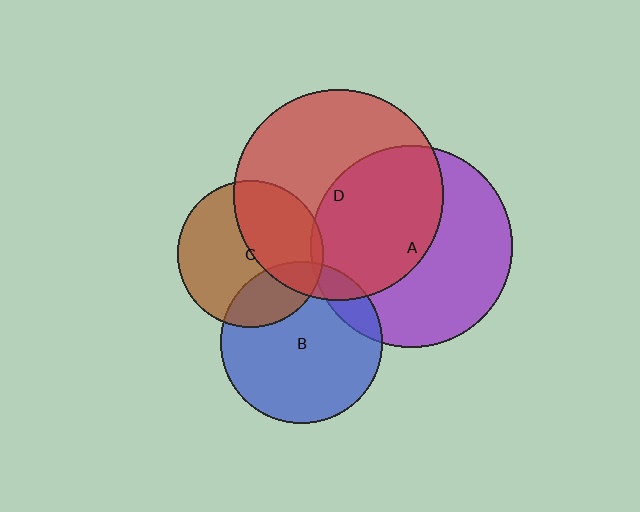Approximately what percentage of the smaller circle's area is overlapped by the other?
Approximately 15%.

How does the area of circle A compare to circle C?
Approximately 1.9 times.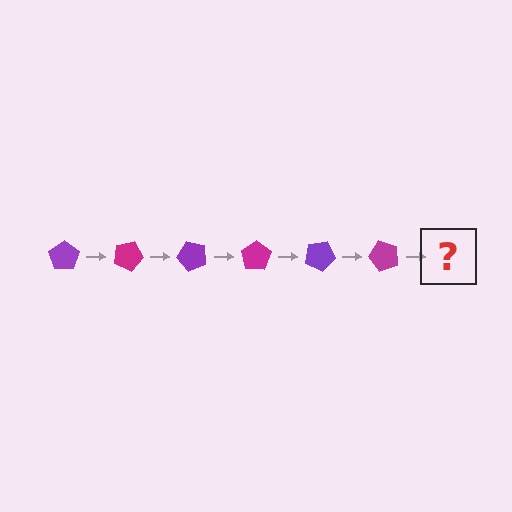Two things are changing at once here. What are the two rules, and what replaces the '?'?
The two rules are that it rotates 25 degrees each step and the color cycles through purple and magenta. The '?' should be a purple pentagon, rotated 150 degrees from the start.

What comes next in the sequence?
The next element should be a purple pentagon, rotated 150 degrees from the start.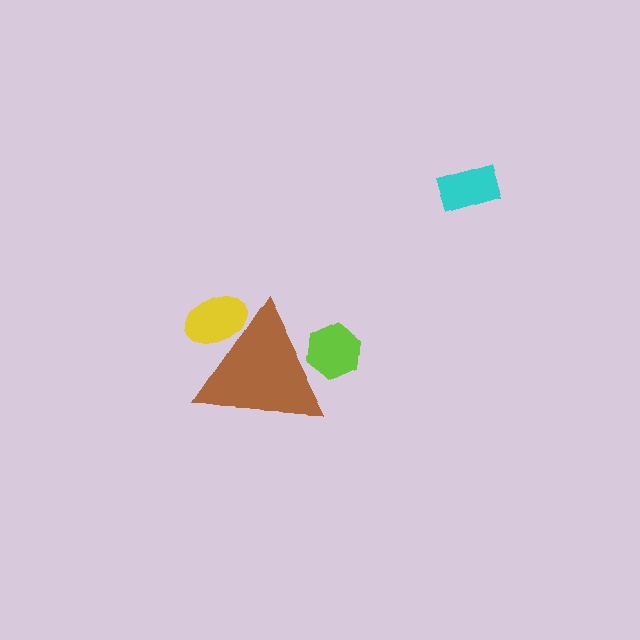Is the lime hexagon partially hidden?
Yes, the lime hexagon is partially hidden behind the brown triangle.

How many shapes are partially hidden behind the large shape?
2 shapes are partially hidden.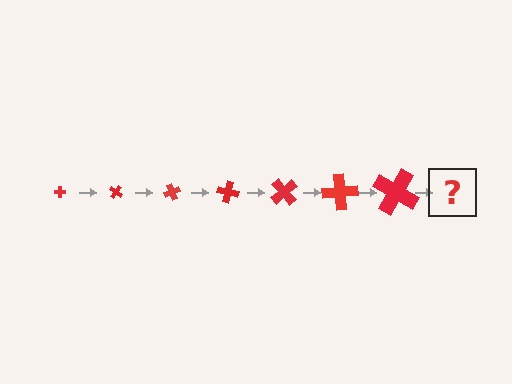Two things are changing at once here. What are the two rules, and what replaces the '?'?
The two rules are that the cross grows larger each step and it rotates 35 degrees each step. The '?' should be a cross, larger than the previous one and rotated 245 degrees from the start.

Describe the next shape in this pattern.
It should be a cross, larger than the previous one and rotated 245 degrees from the start.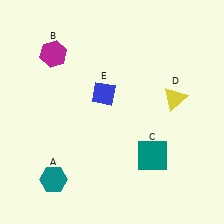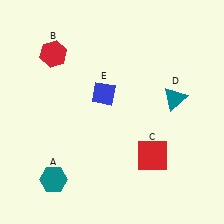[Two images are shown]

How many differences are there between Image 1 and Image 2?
There are 3 differences between the two images.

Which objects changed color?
B changed from magenta to red. C changed from teal to red. D changed from yellow to teal.